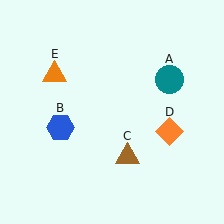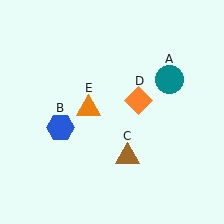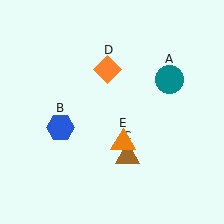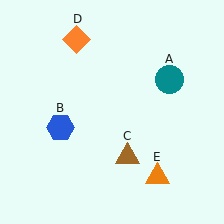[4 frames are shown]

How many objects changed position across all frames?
2 objects changed position: orange diamond (object D), orange triangle (object E).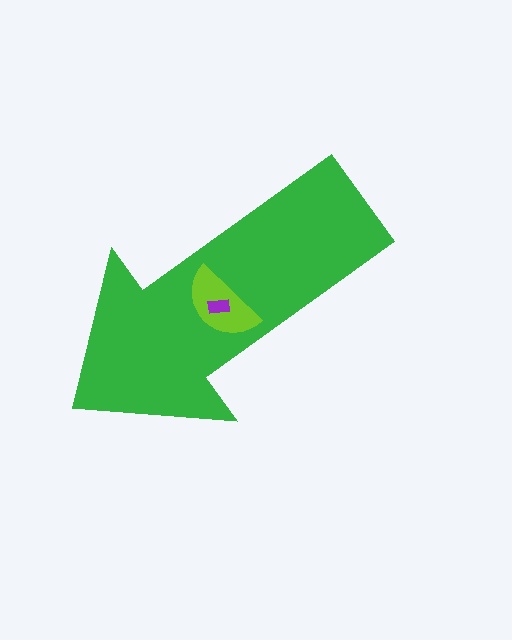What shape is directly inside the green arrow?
The lime semicircle.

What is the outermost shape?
The green arrow.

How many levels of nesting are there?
3.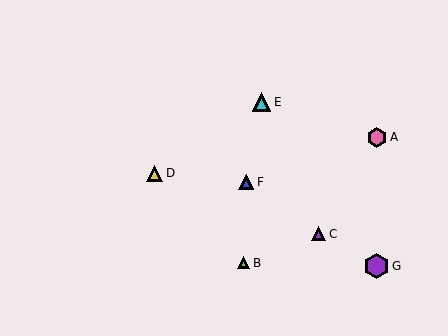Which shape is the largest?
The purple hexagon (labeled G) is the largest.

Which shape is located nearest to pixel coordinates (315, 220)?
The purple triangle (labeled C) at (318, 234) is nearest to that location.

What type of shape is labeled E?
Shape E is a cyan triangle.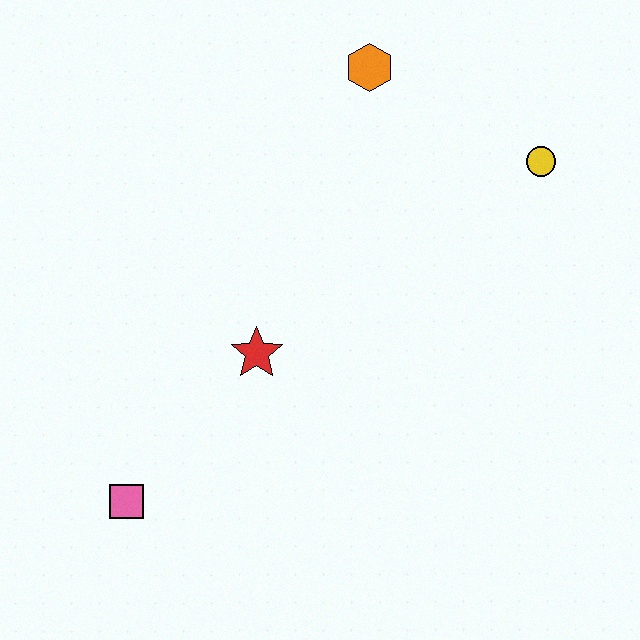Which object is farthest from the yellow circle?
The pink square is farthest from the yellow circle.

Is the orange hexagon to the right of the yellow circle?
No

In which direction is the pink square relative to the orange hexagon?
The pink square is below the orange hexagon.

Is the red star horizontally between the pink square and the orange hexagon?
Yes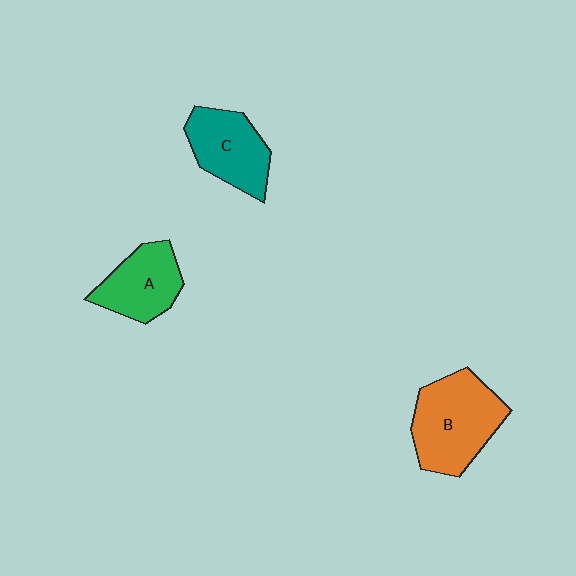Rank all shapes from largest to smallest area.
From largest to smallest: B (orange), C (teal), A (green).